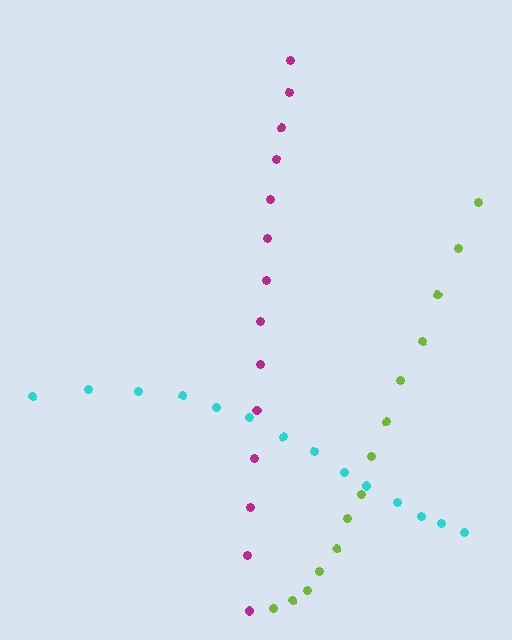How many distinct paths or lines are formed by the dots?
There are 3 distinct paths.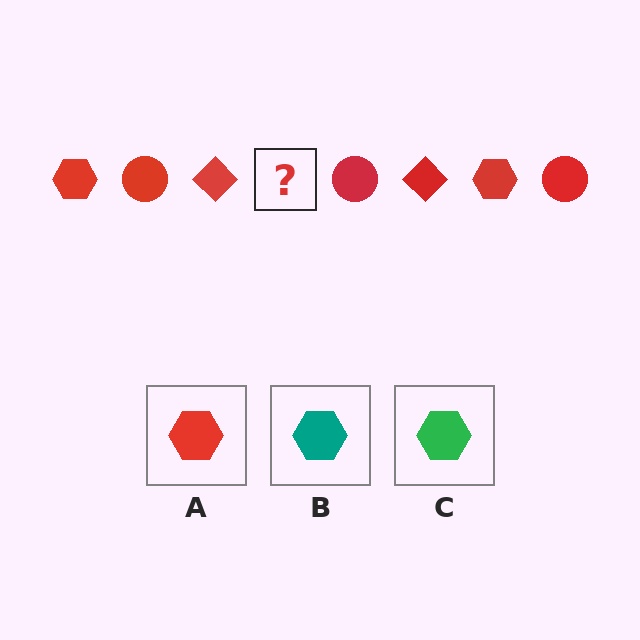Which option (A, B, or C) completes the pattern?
A.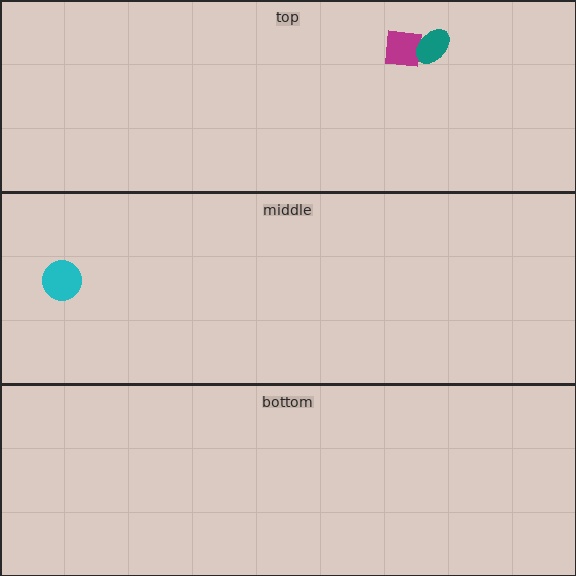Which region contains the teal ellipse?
The top region.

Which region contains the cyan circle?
The middle region.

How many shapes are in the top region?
2.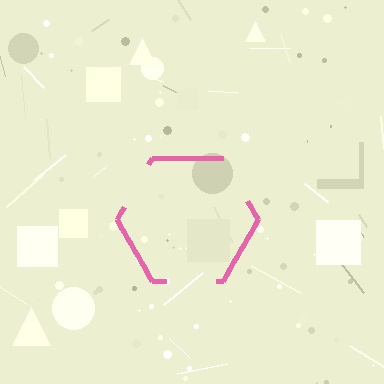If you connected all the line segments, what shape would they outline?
They would outline a hexagon.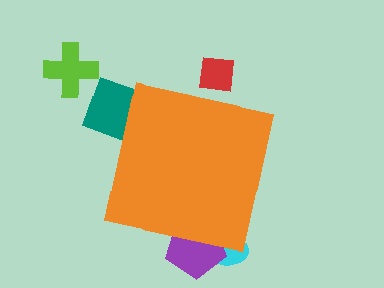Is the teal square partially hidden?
Yes, the teal square is partially hidden behind the orange square.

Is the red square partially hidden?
Yes, the red square is partially hidden behind the orange square.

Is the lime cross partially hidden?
No, the lime cross is fully visible.